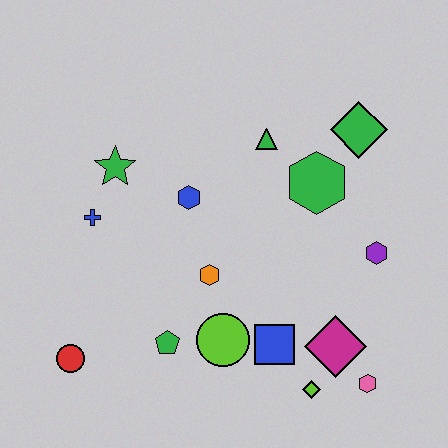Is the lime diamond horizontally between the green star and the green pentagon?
No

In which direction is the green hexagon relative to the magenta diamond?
The green hexagon is above the magenta diamond.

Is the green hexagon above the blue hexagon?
Yes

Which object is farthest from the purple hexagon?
The red circle is farthest from the purple hexagon.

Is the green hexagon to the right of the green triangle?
Yes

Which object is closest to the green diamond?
The green hexagon is closest to the green diamond.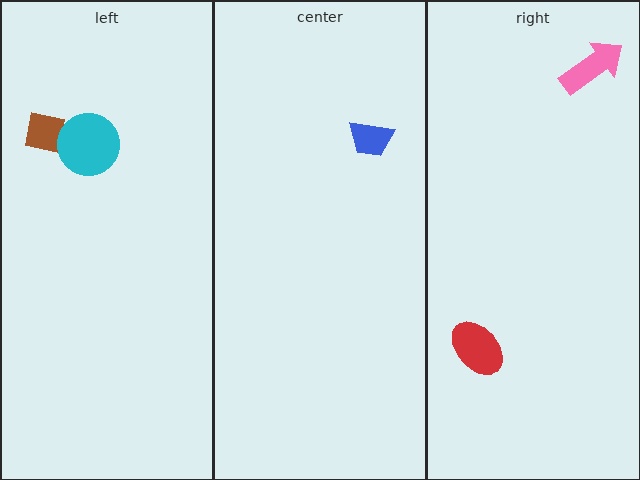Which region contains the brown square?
The left region.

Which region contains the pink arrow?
The right region.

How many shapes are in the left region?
2.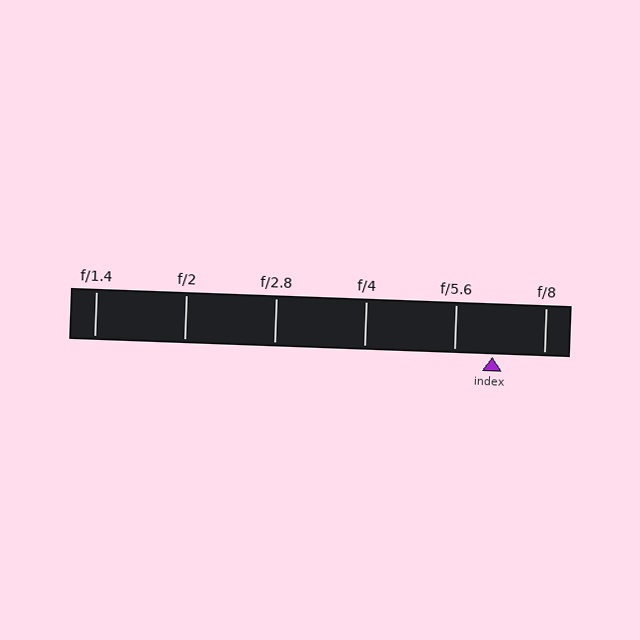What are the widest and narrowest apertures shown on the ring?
The widest aperture shown is f/1.4 and the narrowest is f/8.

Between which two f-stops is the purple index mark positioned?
The index mark is between f/5.6 and f/8.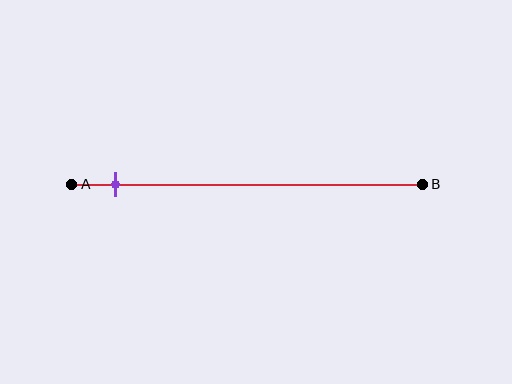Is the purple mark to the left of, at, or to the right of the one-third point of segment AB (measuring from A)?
The purple mark is to the left of the one-third point of segment AB.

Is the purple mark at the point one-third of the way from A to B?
No, the mark is at about 15% from A, not at the 33% one-third point.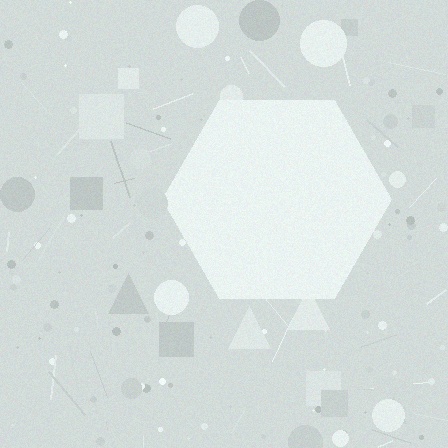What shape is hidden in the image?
A hexagon is hidden in the image.